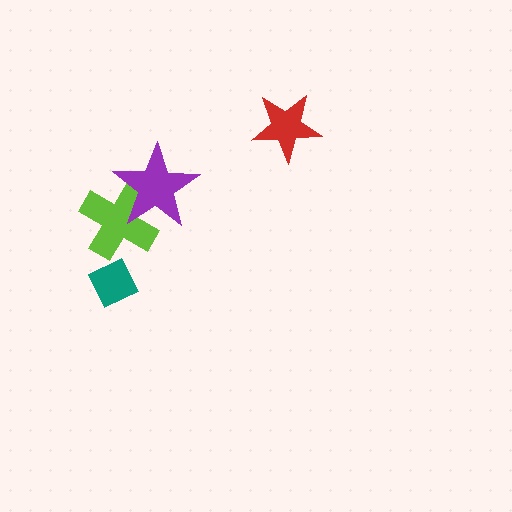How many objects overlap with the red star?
0 objects overlap with the red star.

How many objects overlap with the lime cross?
1 object overlaps with the lime cross.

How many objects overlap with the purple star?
1 object overlaps with the purple star.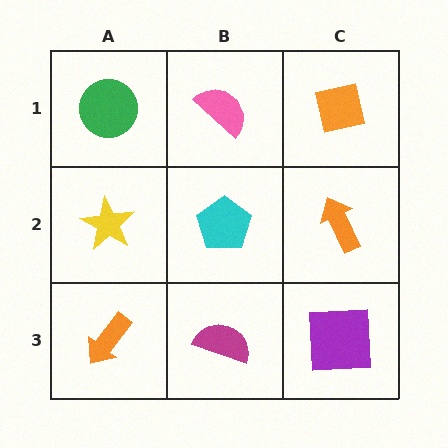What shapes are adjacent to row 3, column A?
A yellow star (row 2, column A), a magenta semicircle (row 3, column B).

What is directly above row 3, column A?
A yellow star.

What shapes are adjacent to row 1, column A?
A yellow star (row 2, column A), a pink semicircle (row 1, column B).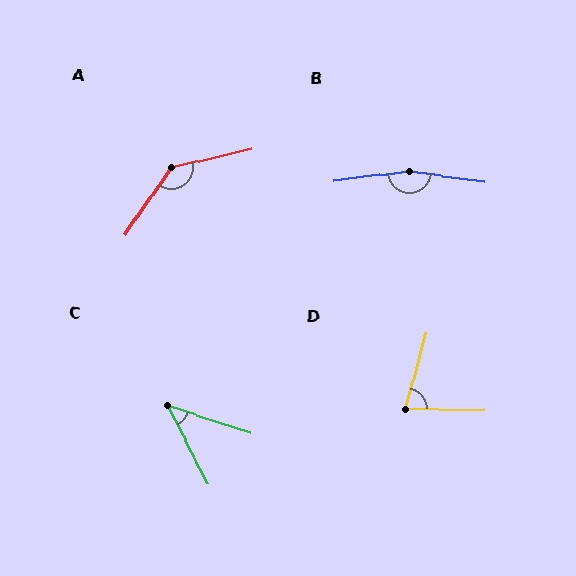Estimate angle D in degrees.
Approximately 75 degrees.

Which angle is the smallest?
C, at approximately 44 degrees.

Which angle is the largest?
B, at approximately 165 degrees.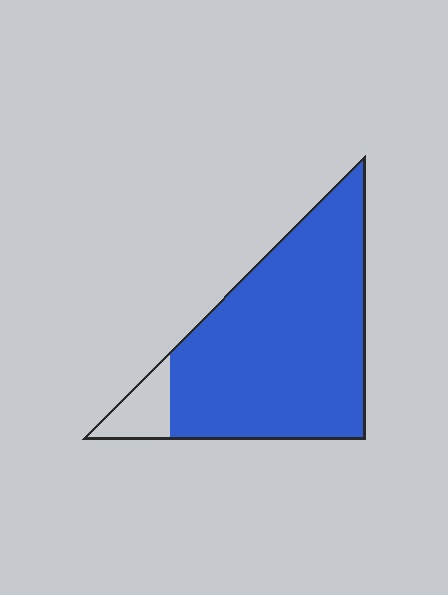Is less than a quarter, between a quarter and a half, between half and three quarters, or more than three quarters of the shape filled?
More than three quarters.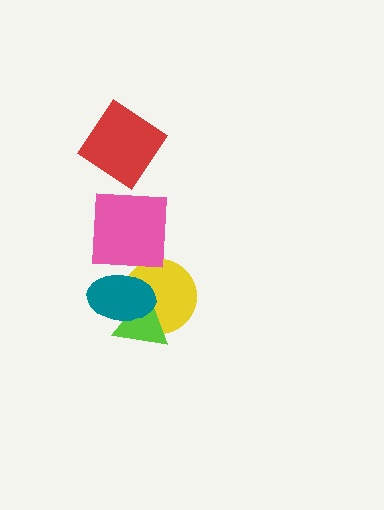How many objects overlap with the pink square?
2 objects overlap with the pink square.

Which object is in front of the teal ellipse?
The pink square is in front of the teal ellipse.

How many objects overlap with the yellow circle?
3 objects overlap with the yellow circle.